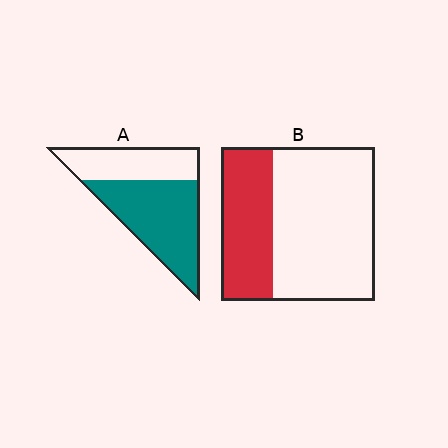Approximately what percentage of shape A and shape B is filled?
A is approximately 60% and B is approximately 35%.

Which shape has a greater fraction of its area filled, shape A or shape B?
Shape A.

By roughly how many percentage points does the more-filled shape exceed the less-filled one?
By roughly 30 percentage points (A over B).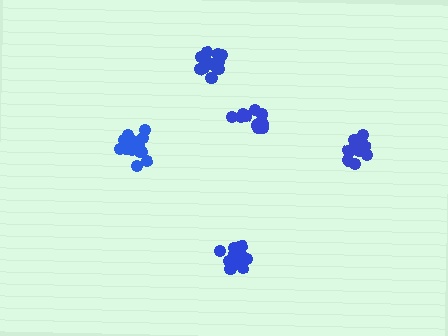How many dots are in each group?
Group 1: 14 dots, Group 2: 17 dots, Group 3: 15 dots, Group 4: 16 dots, Group 5: 18 dots (80 total).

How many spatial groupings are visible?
There are 5 spatial groupings.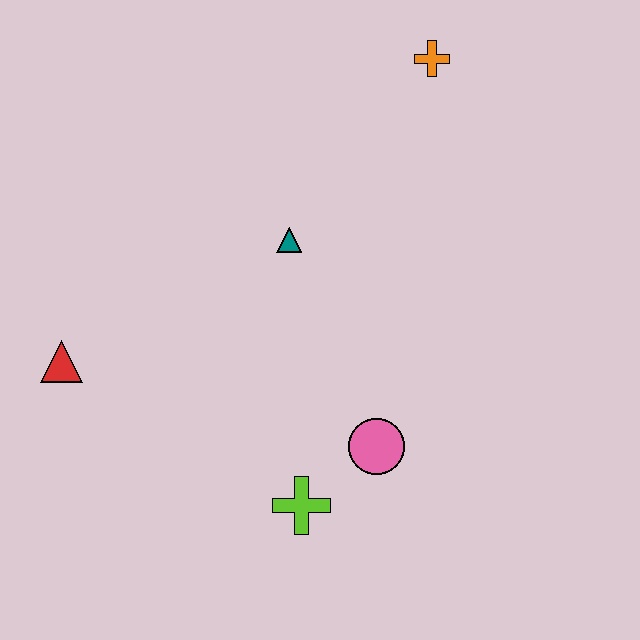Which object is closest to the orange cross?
The teal triangle is closest to the orange cross.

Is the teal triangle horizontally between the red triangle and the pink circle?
Yes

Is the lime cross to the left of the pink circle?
Yes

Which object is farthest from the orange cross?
The red triangle is farthest from the orange cross.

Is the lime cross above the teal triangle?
No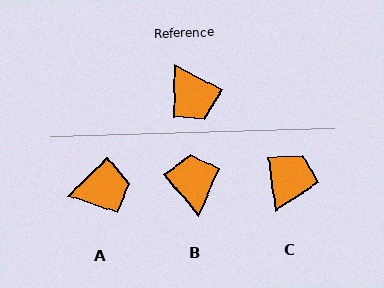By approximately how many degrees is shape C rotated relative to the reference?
Approximately 124 degrees counter-clockwise.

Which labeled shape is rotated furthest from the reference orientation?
B, about 158 degrees away.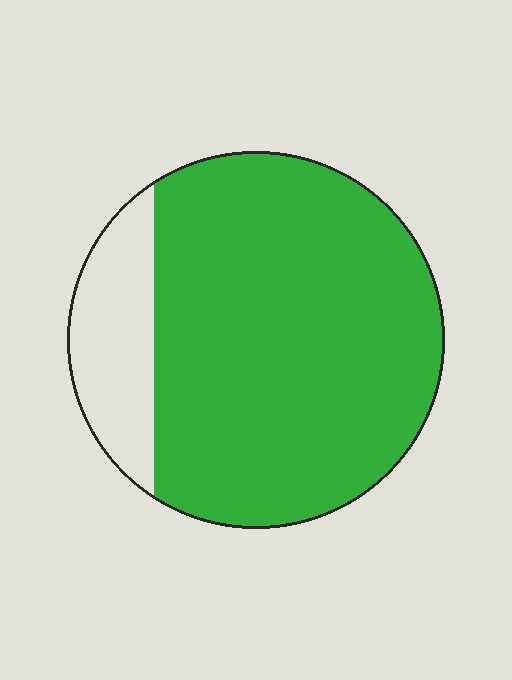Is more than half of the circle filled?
Yes.